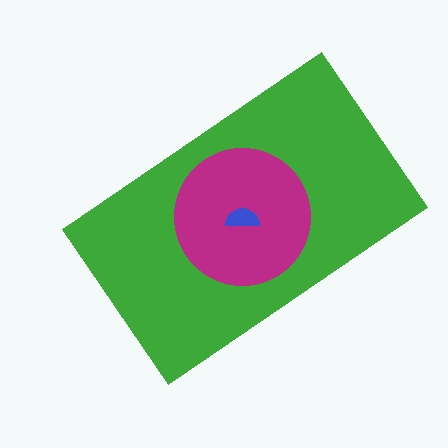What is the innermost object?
The blue semicircle.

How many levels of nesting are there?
3.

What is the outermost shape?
The green rectangle.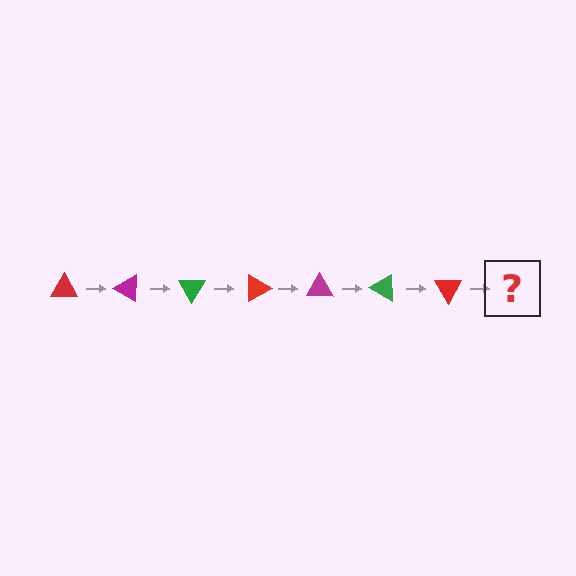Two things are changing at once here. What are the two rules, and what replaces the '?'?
The two rules are that it rotates 30 degrees each step and the color cycles through red, magenta, and green. The '?' should be a magenta triangle, rotated 210 degrees from the start.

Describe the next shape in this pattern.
It should be a magenta triangle, rotated 210 degrees from the start.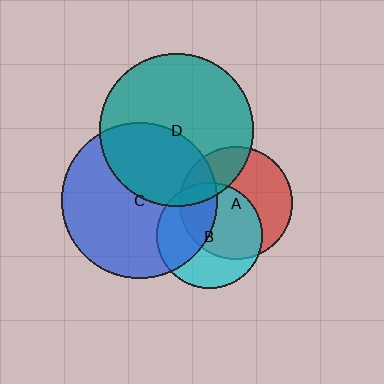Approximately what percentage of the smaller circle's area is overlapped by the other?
Approximately 40%.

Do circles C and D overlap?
Yes.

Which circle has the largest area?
Circle C (blue).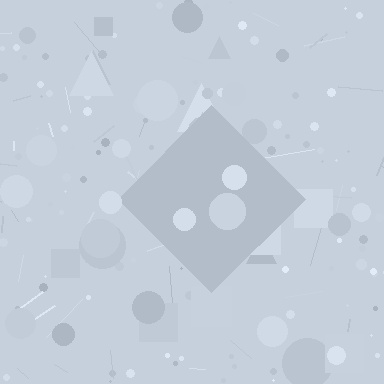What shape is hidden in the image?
A diamond is hidden in the image.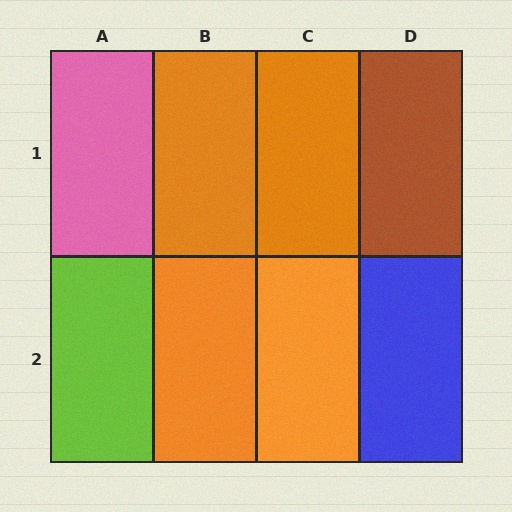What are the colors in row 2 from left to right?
Lime, orange, orange, blue.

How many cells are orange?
4 cells are orange.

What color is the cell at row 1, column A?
Pink.